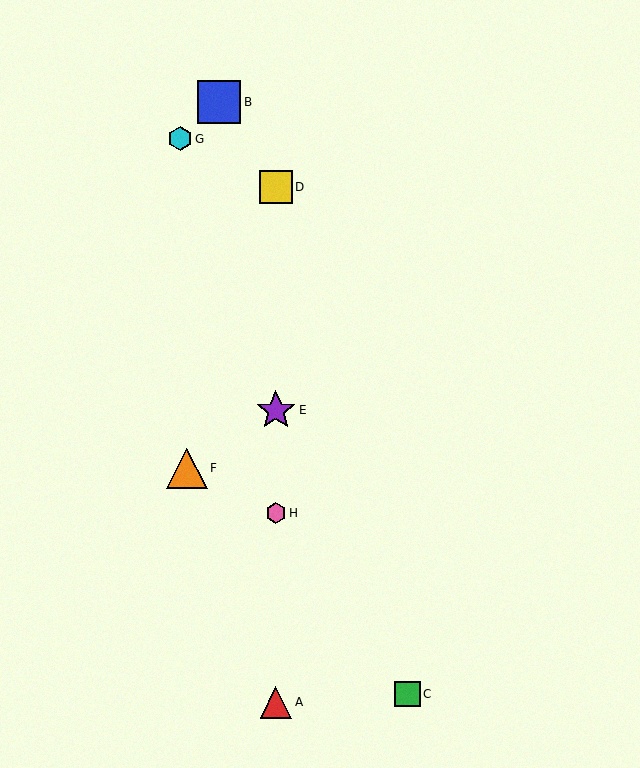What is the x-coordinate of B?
Object B is at x≈219.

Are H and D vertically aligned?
Yes, both are at x≈276.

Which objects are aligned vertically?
Objects A, D, E, H are aligned vertically.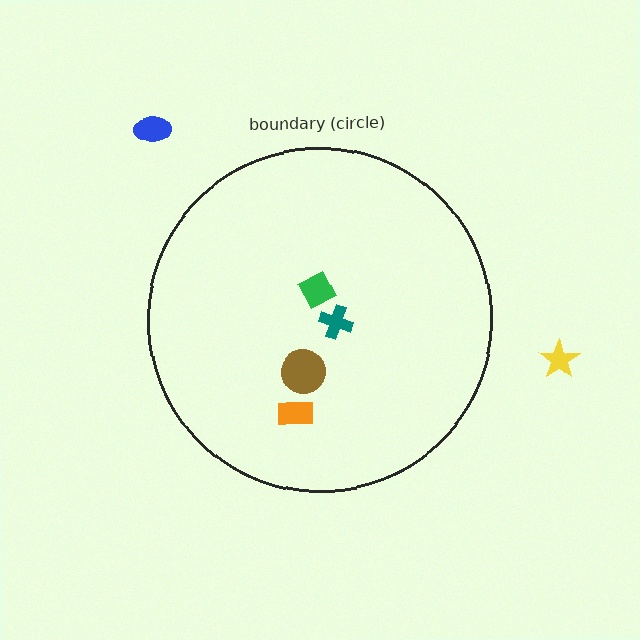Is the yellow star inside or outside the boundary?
Outside.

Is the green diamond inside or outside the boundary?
Inside.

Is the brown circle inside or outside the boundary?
Inside.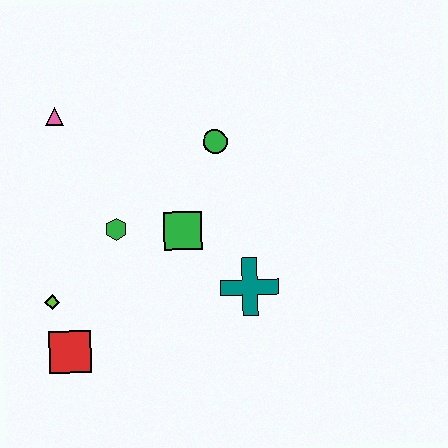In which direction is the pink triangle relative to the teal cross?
The pink triangle is to the left of the teal cross.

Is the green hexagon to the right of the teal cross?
No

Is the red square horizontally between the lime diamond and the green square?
Yes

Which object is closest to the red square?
The lime diamond is closest to the red square.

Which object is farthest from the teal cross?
The pink triangle is farthest from the teal cross.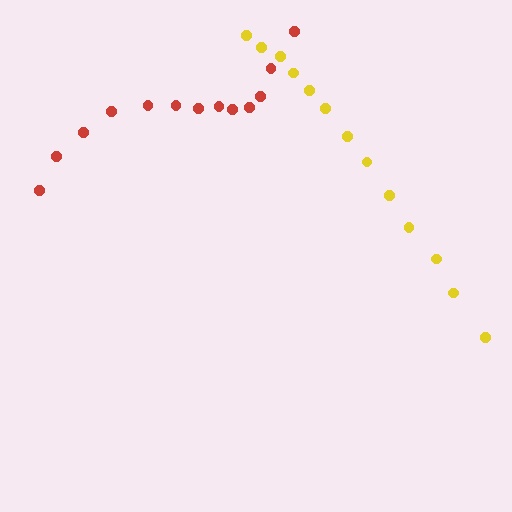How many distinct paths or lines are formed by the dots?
There are 2 distinct paths.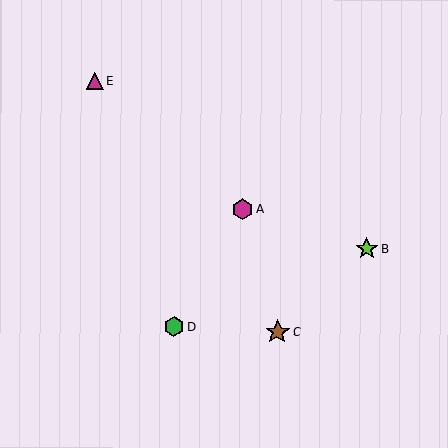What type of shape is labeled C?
Shape C is a brown star.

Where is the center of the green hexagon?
The center of the green hexagon is at (174, 327).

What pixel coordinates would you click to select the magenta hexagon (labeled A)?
Click at (243, 209) to select the magenta hexagon A.